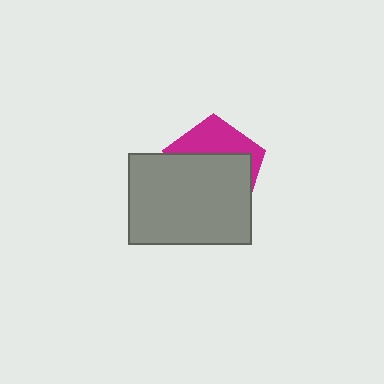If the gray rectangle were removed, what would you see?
You would see the complete magenta pentagon.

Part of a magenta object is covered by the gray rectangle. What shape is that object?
It is a pentagon.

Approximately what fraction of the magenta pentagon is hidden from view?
Roughly 64% of the magenta pentagon is hidden behind the gray rectangle.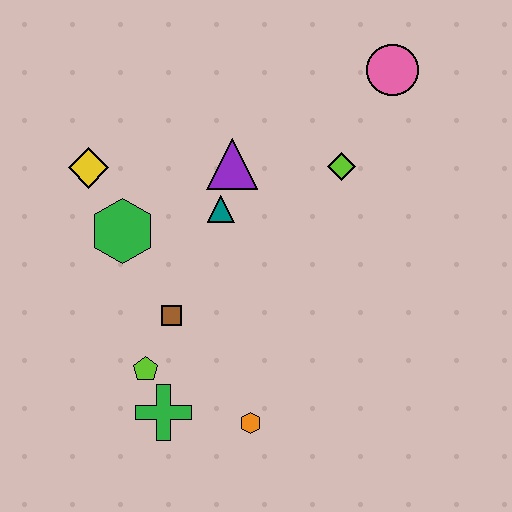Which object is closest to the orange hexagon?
The green cross is closest to the orange hexagon.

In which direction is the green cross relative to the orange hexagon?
The green cross is to the left of the orange hexagon.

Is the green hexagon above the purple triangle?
No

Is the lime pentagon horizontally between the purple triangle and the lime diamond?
No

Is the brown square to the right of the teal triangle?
No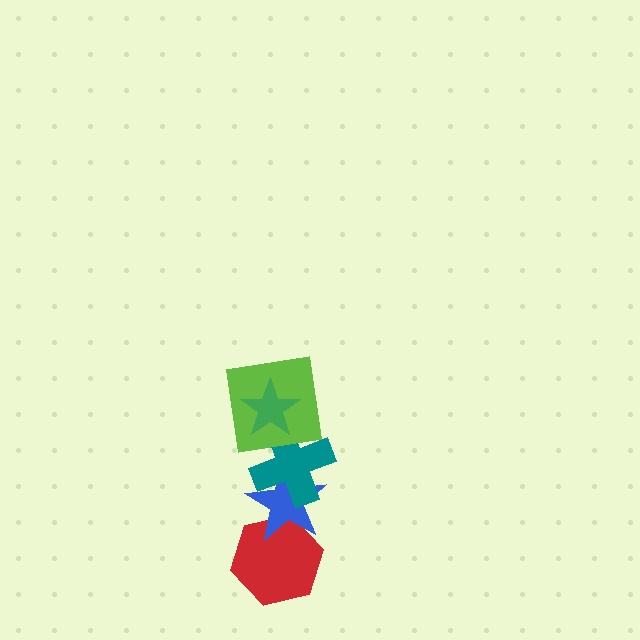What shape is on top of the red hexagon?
The blue star is on top of the red hexagon.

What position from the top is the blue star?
The blue star is 4th from the top.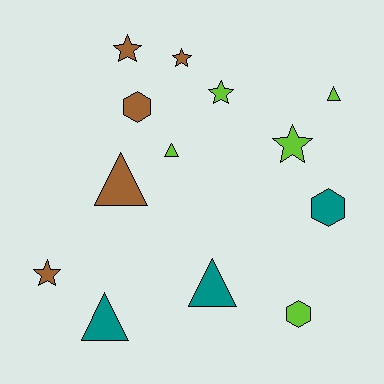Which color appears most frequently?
Lime, with 5 objects.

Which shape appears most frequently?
Triangle, with 5 objects.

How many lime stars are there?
There are 2 lime stars.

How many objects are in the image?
There are 13 objects.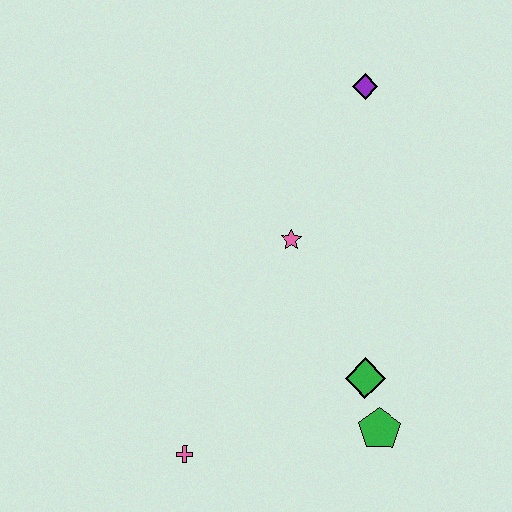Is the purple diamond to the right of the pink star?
Yes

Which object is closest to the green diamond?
The green pentagon is closest to the green diamond.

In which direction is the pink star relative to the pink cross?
The pink star is above the pink cross.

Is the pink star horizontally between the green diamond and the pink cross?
Yes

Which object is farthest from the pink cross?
The purple diamond is farthest from the pink cross.